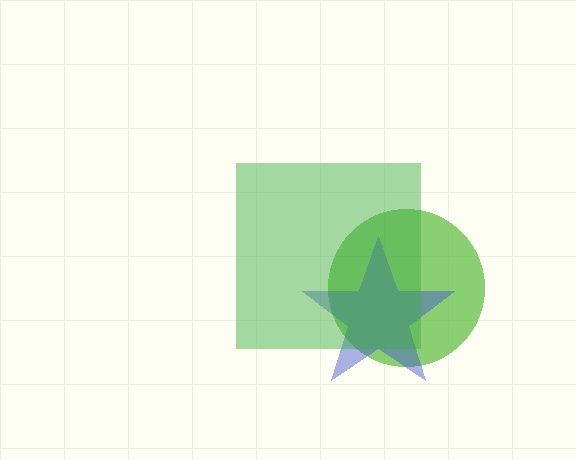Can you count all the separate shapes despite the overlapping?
Yes, there are 3 separate shapes.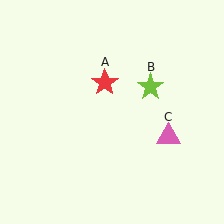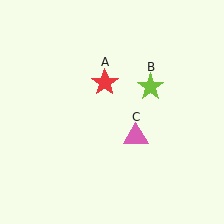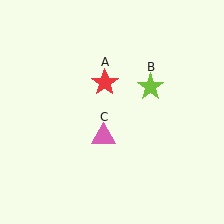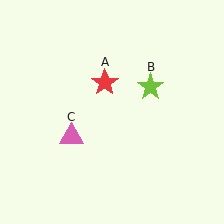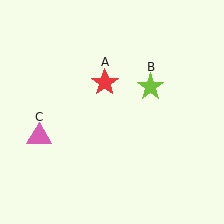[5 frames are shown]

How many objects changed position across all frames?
1 object changed position: pink triangle (object C).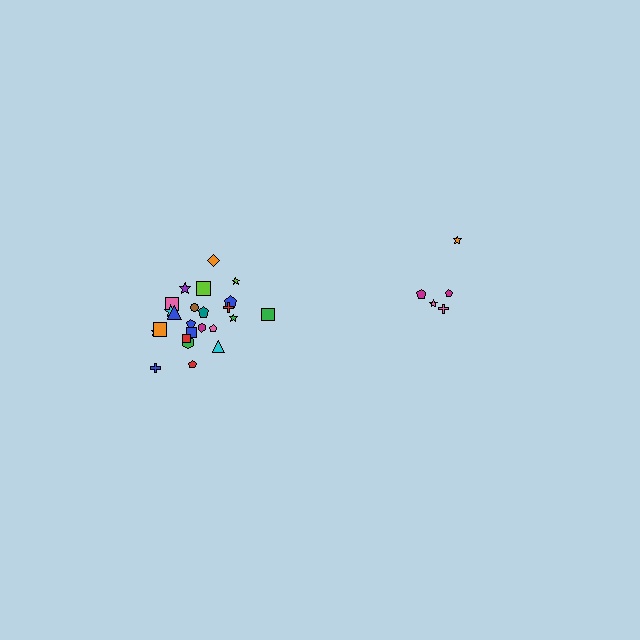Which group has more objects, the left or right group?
The left group.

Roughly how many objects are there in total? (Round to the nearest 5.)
Roughly 30 objects in total.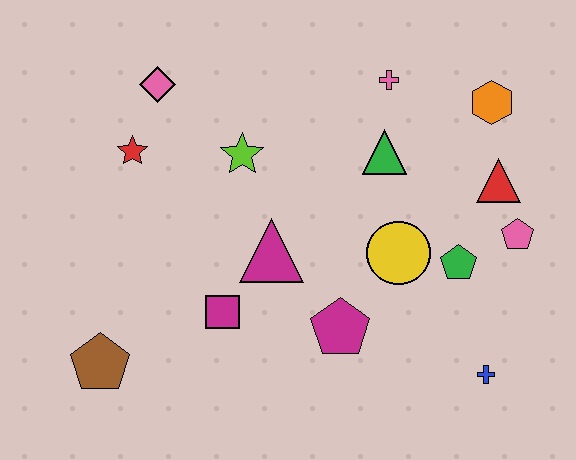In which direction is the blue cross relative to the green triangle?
The blue cross is below the green triangle.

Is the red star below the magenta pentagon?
No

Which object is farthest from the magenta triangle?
The orange hexagon is farthest from the magenta triangle.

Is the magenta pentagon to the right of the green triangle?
No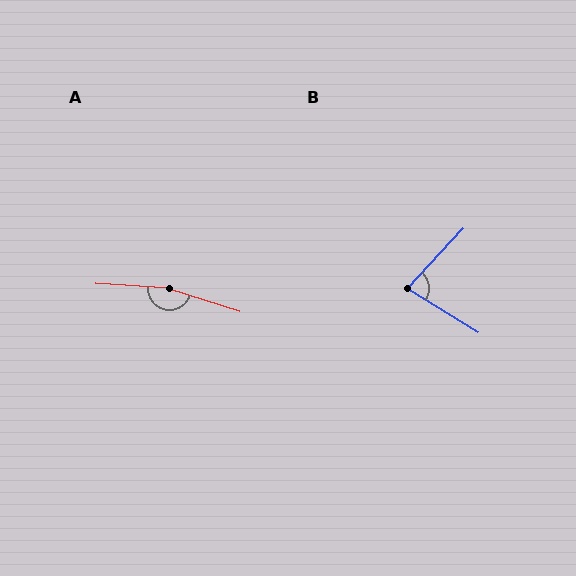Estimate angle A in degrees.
Approximately 166 degrees.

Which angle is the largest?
A, at approximately 166 degrees.